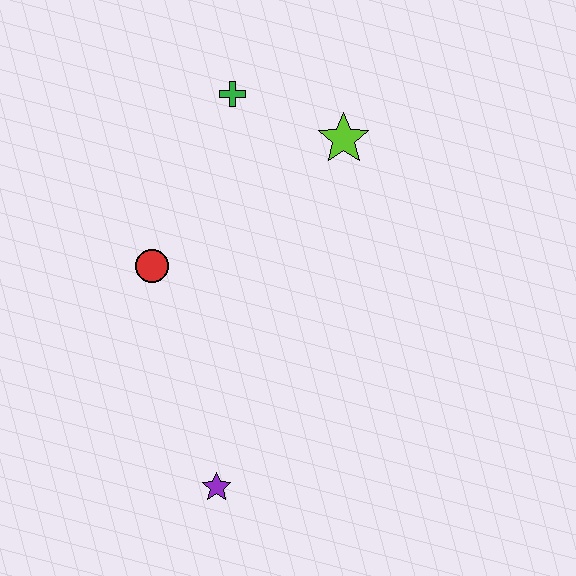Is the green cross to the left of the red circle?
No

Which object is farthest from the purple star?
The green cross is farthest from the purple star.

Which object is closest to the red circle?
The green cross is closest to the red circle.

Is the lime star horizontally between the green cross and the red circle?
No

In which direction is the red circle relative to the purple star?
The red circle is above the purple star.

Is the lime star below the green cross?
Yes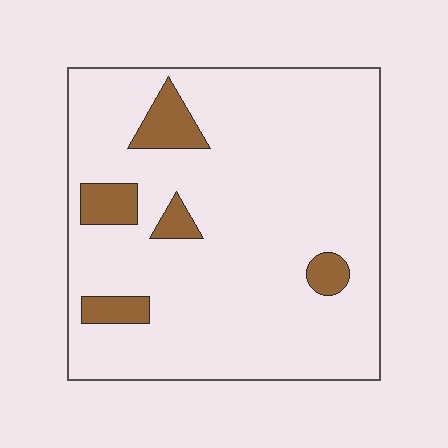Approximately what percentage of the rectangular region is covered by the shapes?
Approximately 10%.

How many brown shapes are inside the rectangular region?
5.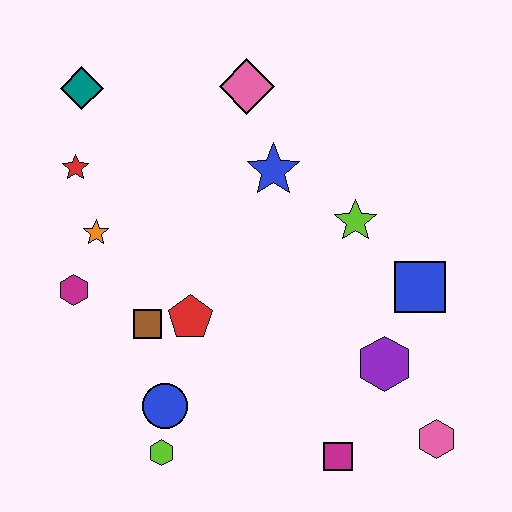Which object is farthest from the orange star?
The pink hexagon is farthest from the orange star.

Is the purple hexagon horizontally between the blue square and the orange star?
Yes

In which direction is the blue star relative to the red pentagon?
The blue star is above the red pentagon.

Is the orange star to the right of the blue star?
No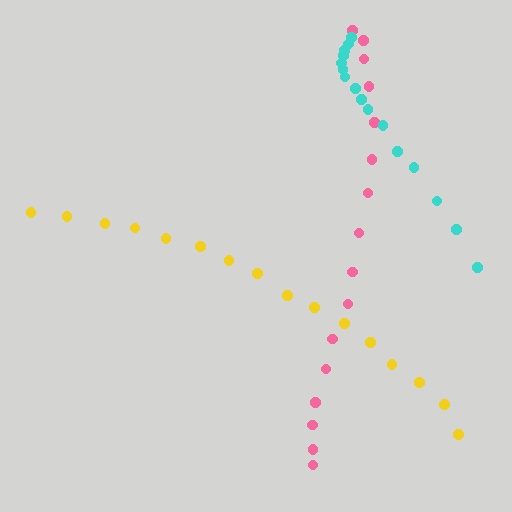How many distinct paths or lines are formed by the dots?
There are 3 distinct paths.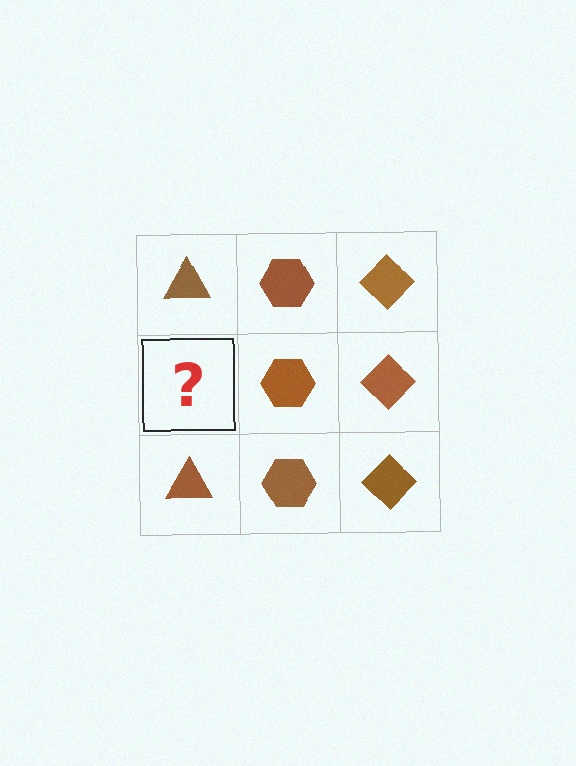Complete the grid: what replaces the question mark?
The question mark should be replaced with a brown triangle.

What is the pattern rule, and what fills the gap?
The rule is that each column has a consistent shape. The gap should be filled with a brown triangle.